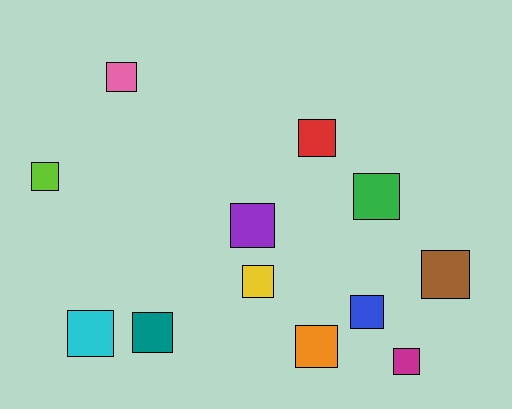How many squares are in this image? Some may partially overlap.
There are 12 squares.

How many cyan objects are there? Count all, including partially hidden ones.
There is 1 cyan object.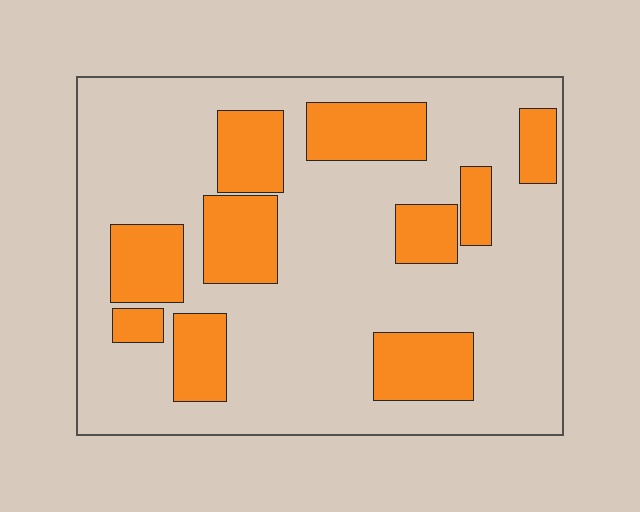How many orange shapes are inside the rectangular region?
10.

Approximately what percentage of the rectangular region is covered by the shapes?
Approximately 25%.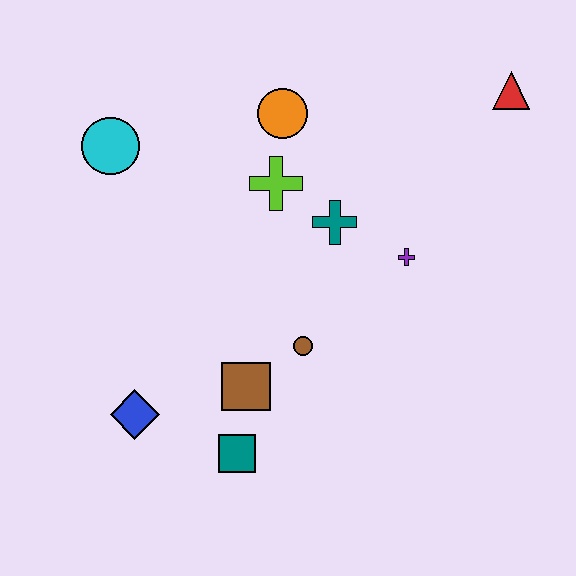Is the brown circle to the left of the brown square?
No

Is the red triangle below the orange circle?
No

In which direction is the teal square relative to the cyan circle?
The teal square is below the cyan circle.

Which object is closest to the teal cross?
The lime cross is closest to the teal cross.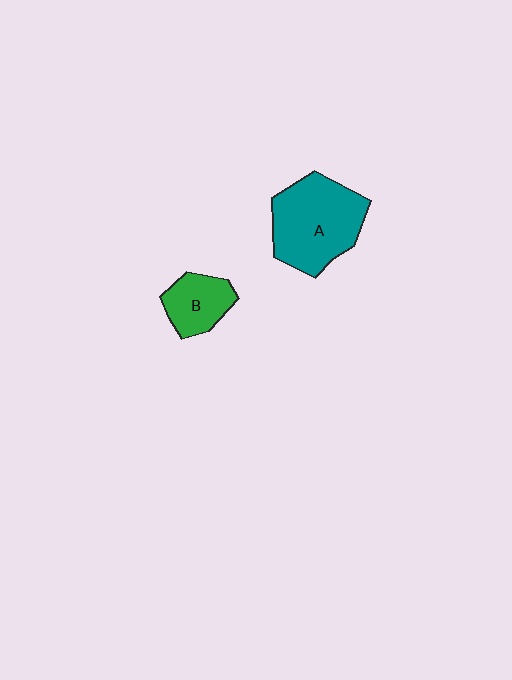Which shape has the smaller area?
Shape B (green).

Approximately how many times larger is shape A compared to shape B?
Approximately 2.1 times.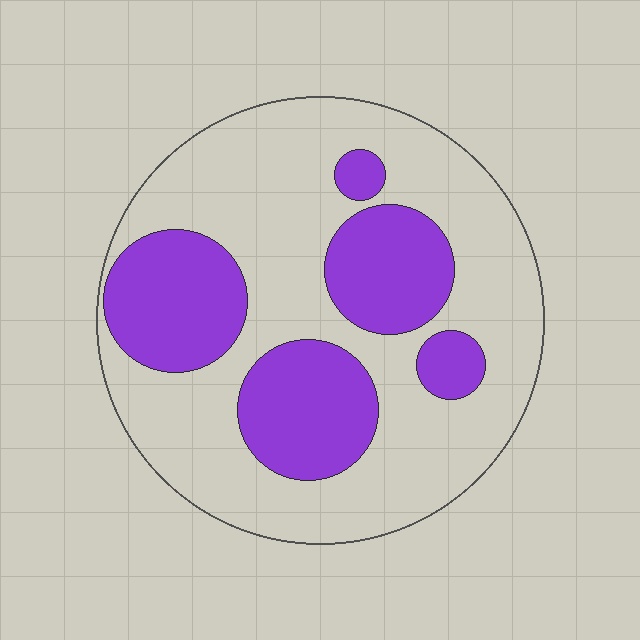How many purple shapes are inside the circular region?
5.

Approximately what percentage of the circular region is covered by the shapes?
Approximately 35%.